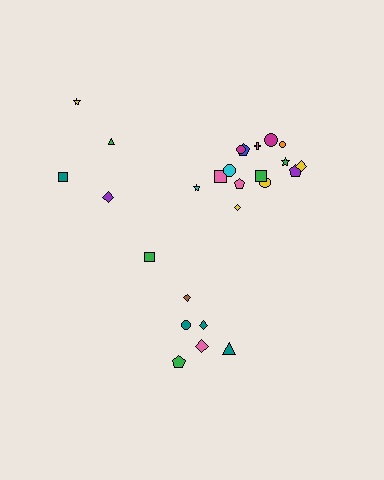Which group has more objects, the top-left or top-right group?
The top-right group.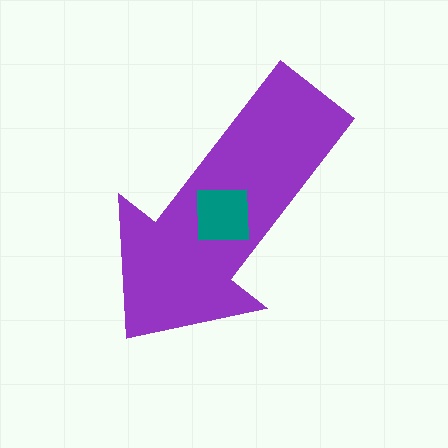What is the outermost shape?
The purple arrow.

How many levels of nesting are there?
2.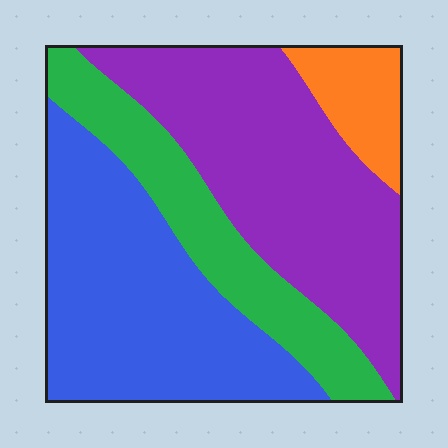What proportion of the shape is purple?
Purple covers 37% of the shape.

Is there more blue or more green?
Blue.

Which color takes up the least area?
Orange, at roughly 10%.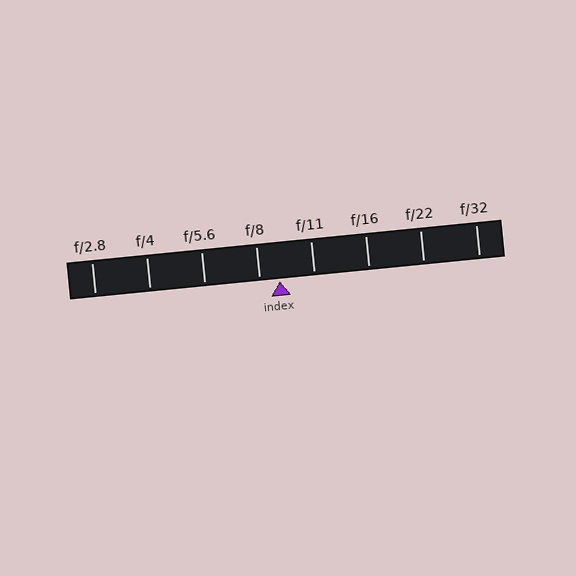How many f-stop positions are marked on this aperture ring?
There are 8 f-stop positions marked.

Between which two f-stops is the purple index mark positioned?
The index mark is between f/8 and f/11.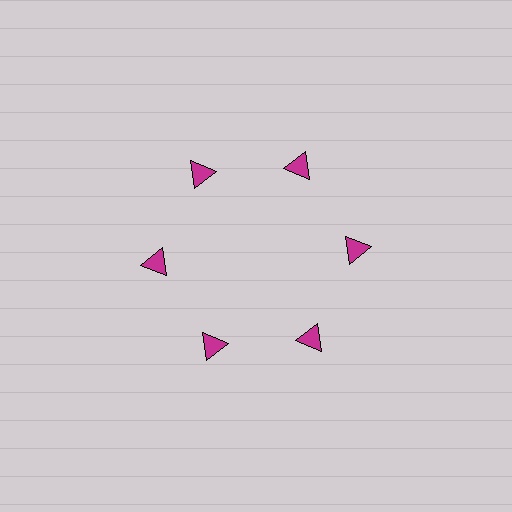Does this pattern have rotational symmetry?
Yes, this pattern has 6-fold rotational symmetry. It looks the same after rotating 60 degrees around the center.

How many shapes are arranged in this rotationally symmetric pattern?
There are 6 shapes, arranged in 6 groups of 1.